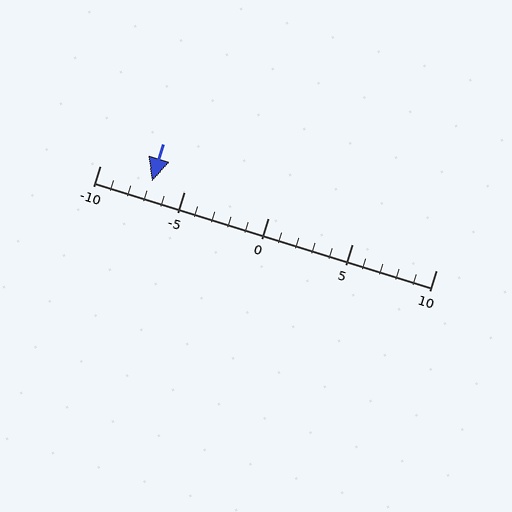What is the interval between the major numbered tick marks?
The major tick marks are spaced 5 units apart.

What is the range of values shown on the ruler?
The ruler shows values from -10 to 10.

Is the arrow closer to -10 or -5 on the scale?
The arrow is closer to -5.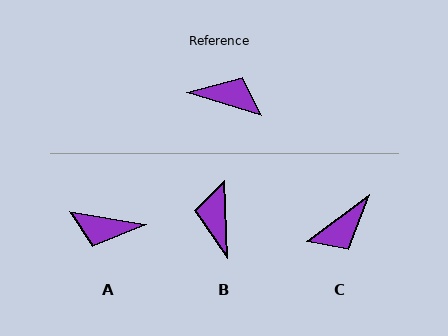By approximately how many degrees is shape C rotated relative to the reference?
Approximately 126 degrees clockwise.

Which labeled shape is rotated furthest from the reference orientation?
A, about 173 degrees away.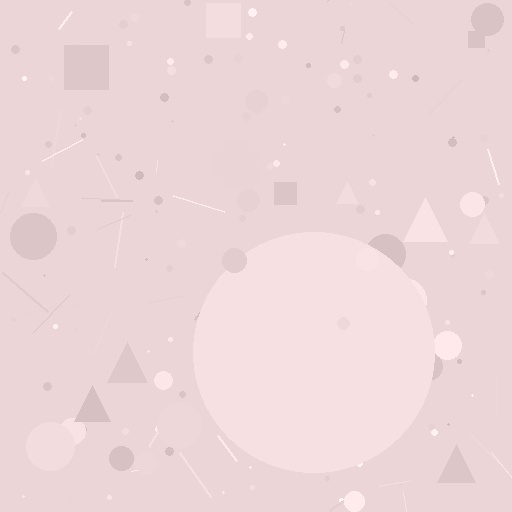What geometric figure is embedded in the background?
A circle is embedded in the background.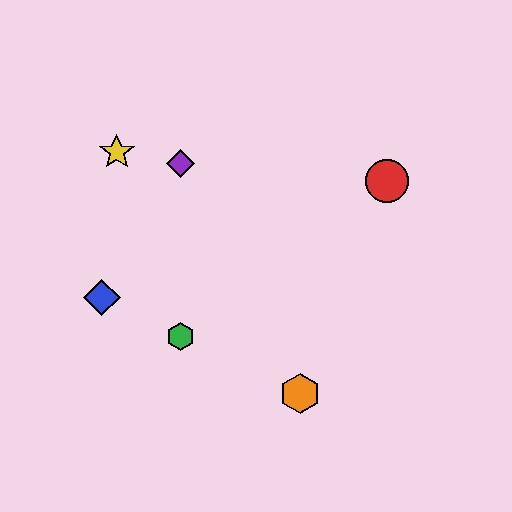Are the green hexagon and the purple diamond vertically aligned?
Yes, both are at x≈180.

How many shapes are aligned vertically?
2 shapes (the green hexagon, the purple diamond) are aligned vertically.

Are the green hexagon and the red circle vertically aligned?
No, the green hexagon is at x≈180 and the red circle is at x≈387.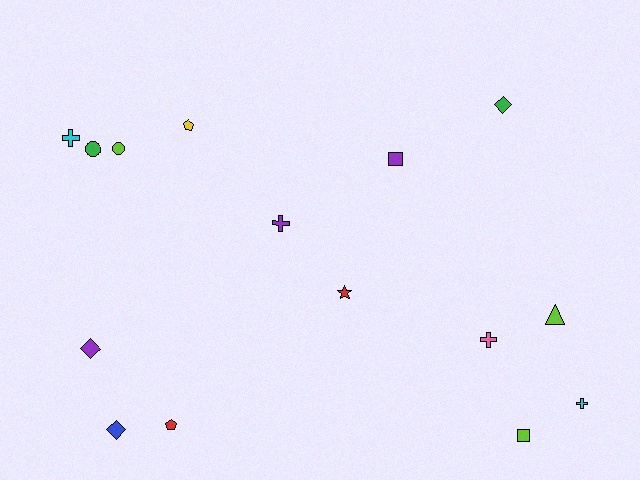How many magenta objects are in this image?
There are no magenta objects.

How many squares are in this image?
There are 2 squares.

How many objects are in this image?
There are 15 objects.